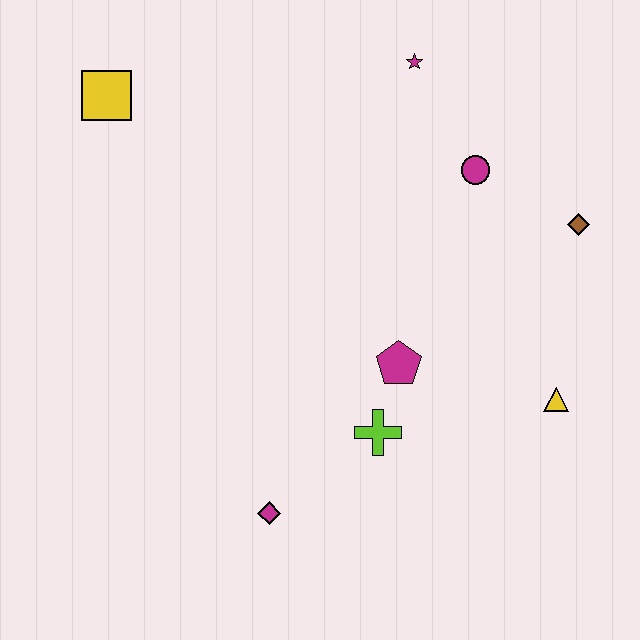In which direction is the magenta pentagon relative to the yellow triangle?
The magenta pentagon is to the left of the yellow triangle.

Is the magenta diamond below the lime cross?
Yes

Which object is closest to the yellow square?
The magenta star is closest to the yellow square.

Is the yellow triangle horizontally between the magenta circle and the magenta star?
No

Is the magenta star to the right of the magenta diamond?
Yes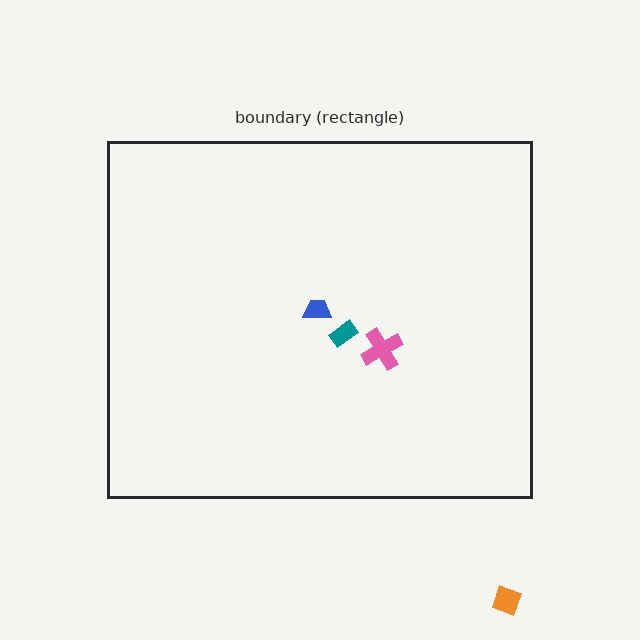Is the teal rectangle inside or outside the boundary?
Inside.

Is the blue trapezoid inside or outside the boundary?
Inside.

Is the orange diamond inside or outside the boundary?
Outside.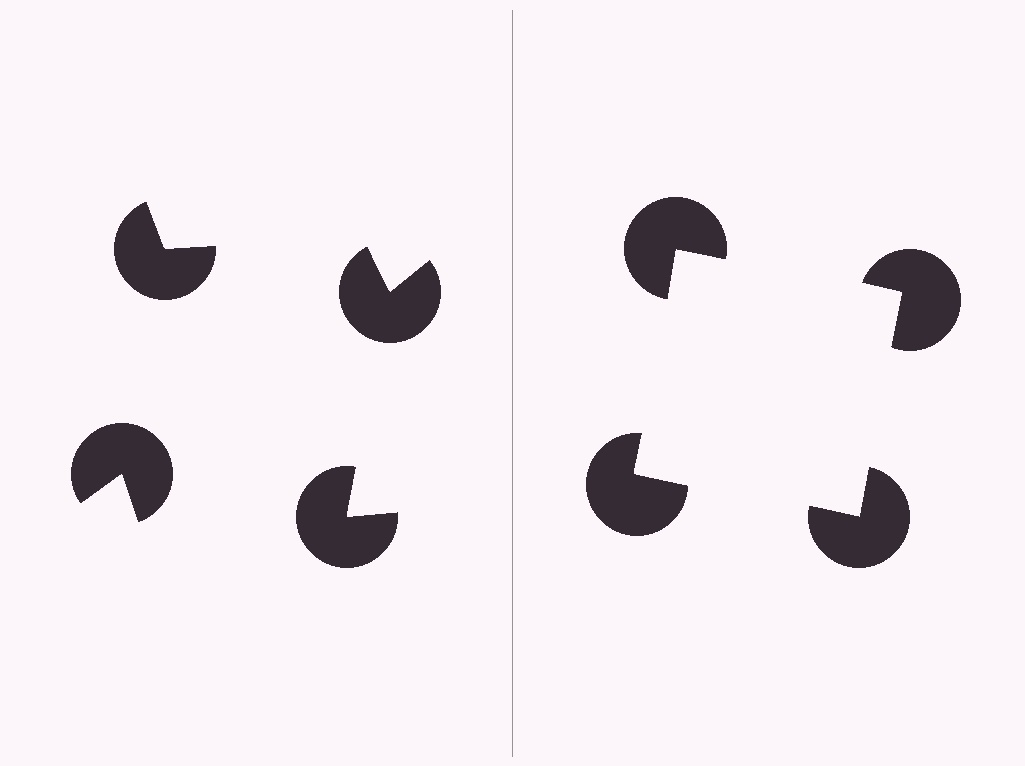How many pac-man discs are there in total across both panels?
8 — 4 on each side.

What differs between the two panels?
The pac-man discs are positioned identically on both sides; only the wedge orientations differ. On the right they align to a square; on the left they are misaligned.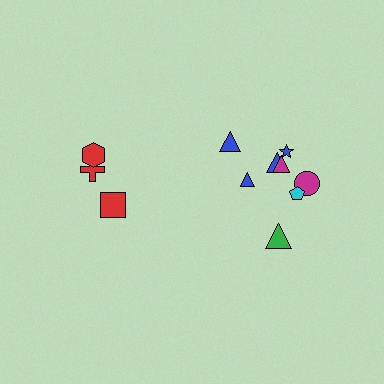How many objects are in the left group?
There are 3 objects.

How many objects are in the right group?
There are 8 objects.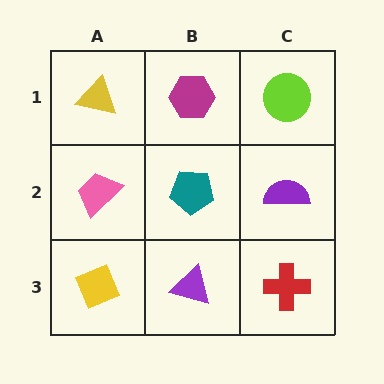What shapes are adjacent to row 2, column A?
A yellow triangle (row 1, column A), a yellow diamond (row 3, column A), a teal pentagon (row 2, column B).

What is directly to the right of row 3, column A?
A purple triangle.